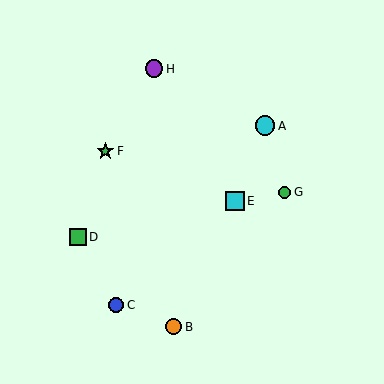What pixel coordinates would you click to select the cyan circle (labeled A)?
Click at (265, 126) to select the cyan circle A.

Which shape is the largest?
The cyan circle (labeled A) is the largest.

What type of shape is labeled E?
Shape E is a cyan square.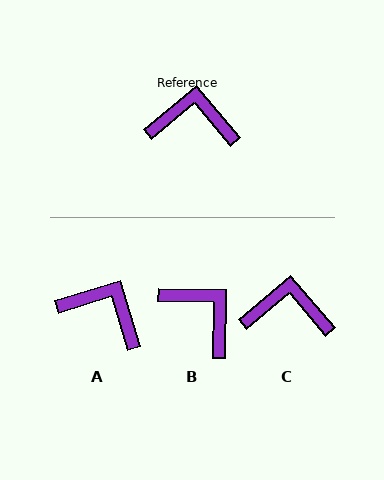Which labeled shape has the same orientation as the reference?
C.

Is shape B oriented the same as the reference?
No, it is off by about 41 degrees.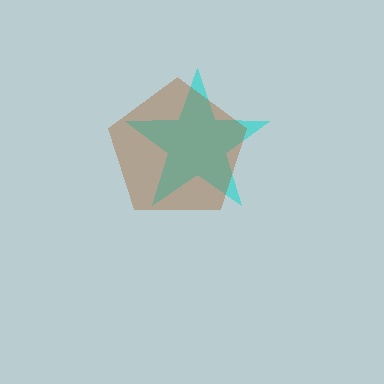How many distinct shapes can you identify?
There are 2 distinct shapes: a cyan star, a brown pentagon.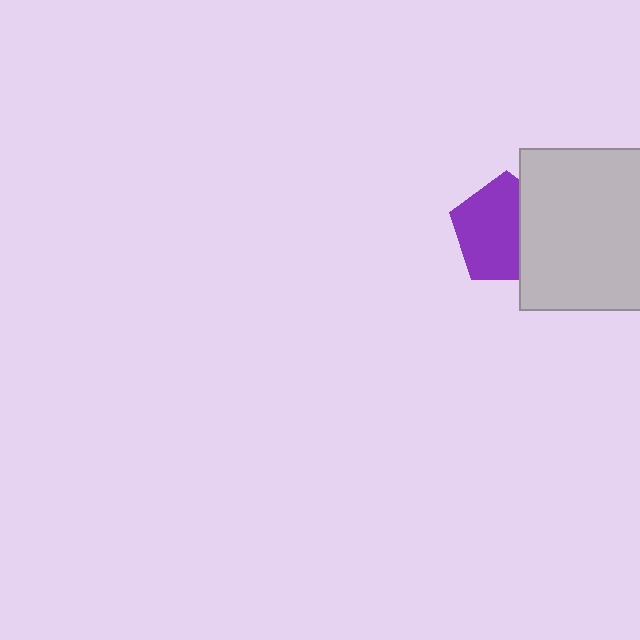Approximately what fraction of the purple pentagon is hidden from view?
Roughly 35% of the purple pentagon is hidden behind the light gray square.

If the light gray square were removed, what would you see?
You would see the complete purple pentagon.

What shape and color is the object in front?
The object in front is a light gray square.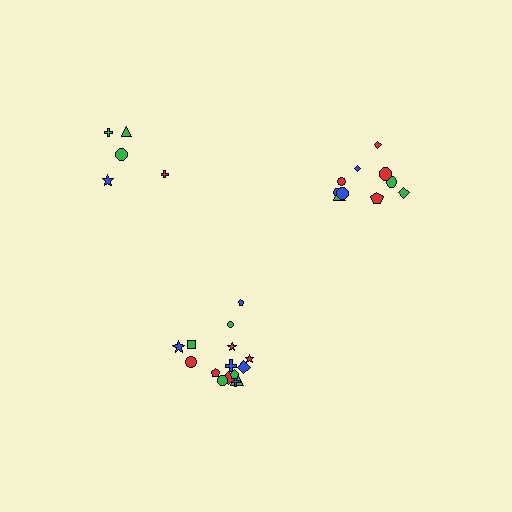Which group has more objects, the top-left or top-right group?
The top-right group.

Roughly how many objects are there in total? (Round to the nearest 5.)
Roughly 30 objects in total.